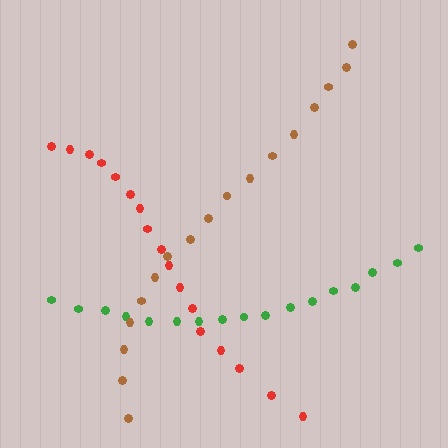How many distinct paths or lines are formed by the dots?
There are 3 distinct paths.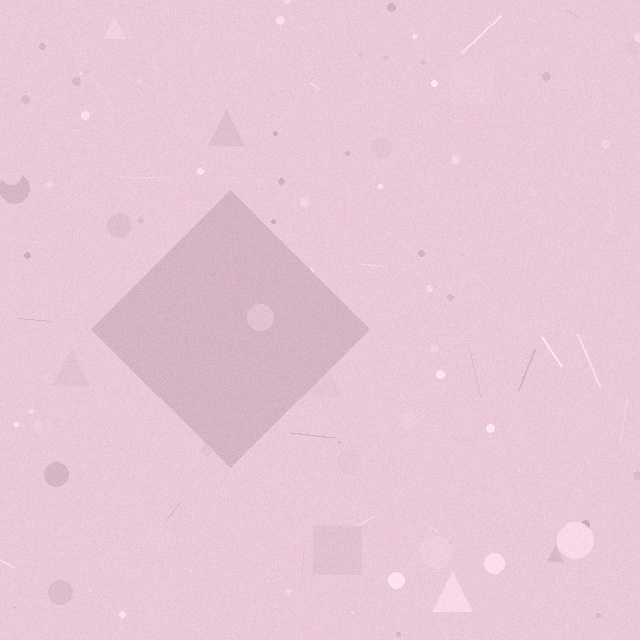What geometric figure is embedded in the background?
A diamond is embedded in the background.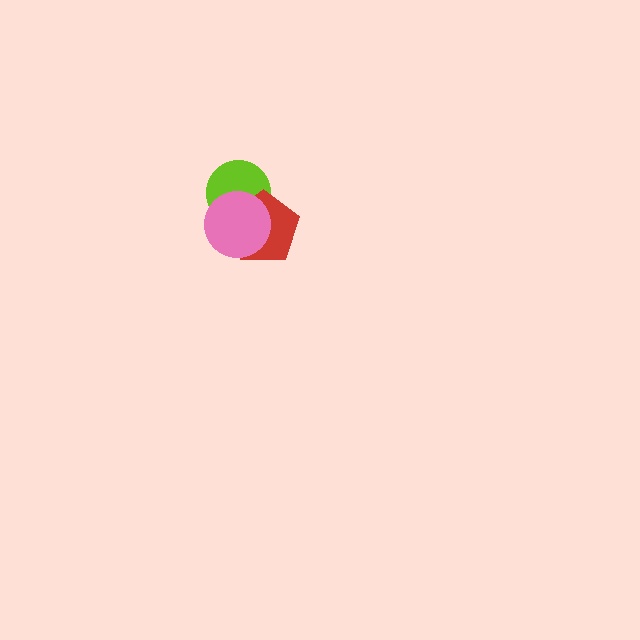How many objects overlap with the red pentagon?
2 objects overlap with the red pentagon.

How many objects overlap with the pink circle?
2 objects overlap with the pink circle.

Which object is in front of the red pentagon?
The pink circle is in front of the red pentagon.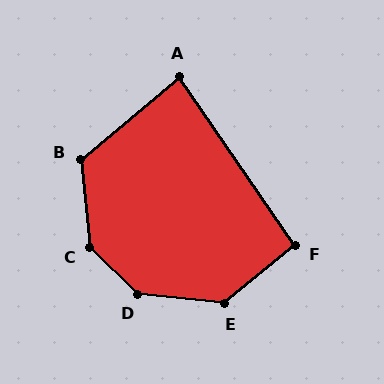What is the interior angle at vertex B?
Approximately 124 degrees (obtuse).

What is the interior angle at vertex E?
Approximately 135 degrees (obtuse).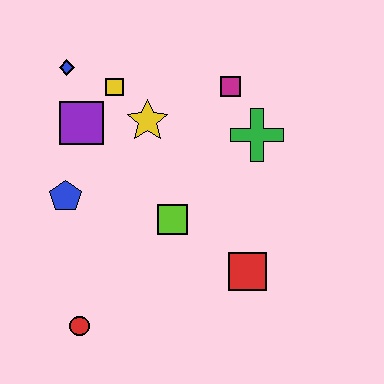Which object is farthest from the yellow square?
The red circle is farthest from the yellow square.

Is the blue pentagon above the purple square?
No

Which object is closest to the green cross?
The magenta square is closest to the green cross.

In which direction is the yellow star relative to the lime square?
The yellow star is above the lime square.